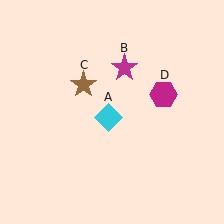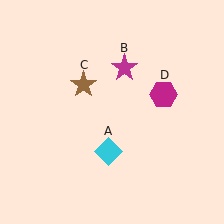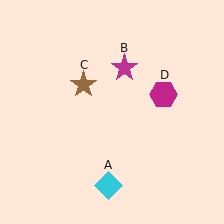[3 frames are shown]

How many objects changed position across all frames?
1 object changed position: cyan diamond (object A).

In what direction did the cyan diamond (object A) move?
The cyan diamond (object A) moved down.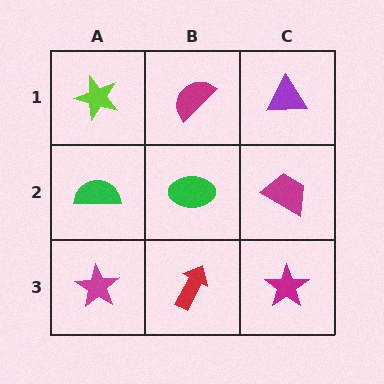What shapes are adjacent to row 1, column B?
A green ellipse (row 2, column B), a lime star (row 1, column A), a purple triangle (row 1, column C).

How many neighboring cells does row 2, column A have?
3.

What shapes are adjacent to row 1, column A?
A green semicircle (row 2, column A), a magenta semicircle (row 1, column B).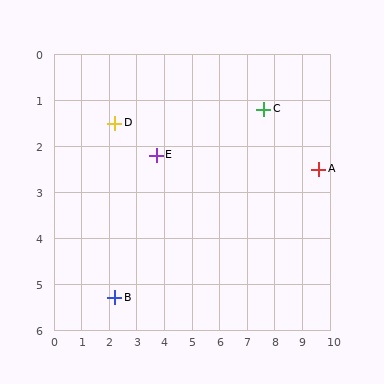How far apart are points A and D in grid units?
Points A and D are about 7.5 grid units apart.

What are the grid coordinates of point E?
Point E is at approximately (3.7, 2.2).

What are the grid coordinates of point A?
Point A is at approximately (9.6, 2.5).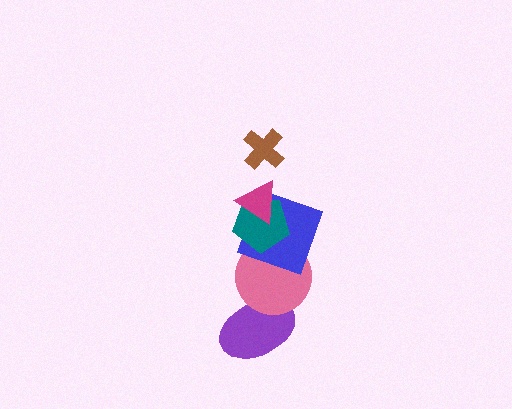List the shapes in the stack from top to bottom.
From top to bottom: the brown cross, the magenta triangle, the teal pentagon, the blue square, the pink circle, the purple ellipse.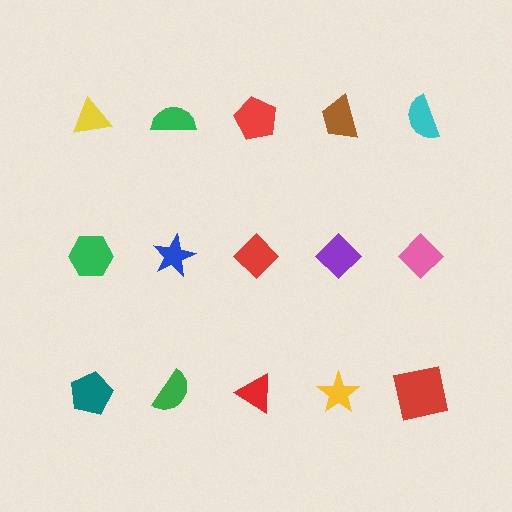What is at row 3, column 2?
A green semicircle.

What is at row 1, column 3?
A red pentagon.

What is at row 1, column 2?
A green semicircle.